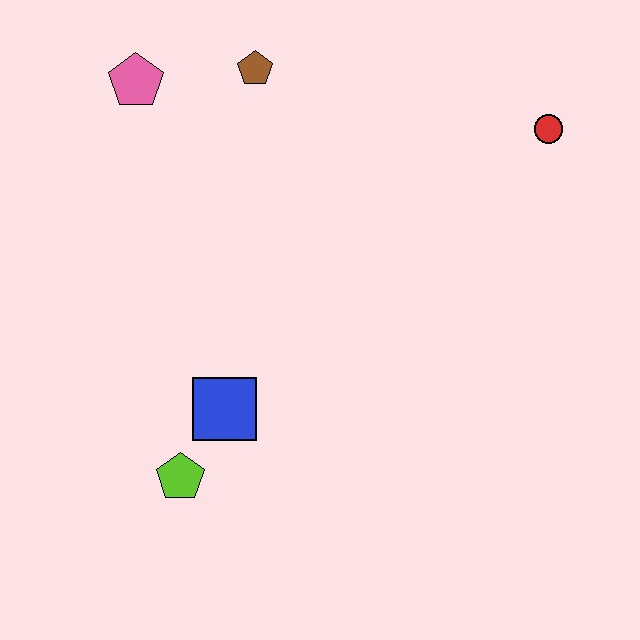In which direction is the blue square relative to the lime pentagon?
The blue square is above the lime pentagon.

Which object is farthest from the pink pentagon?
The red circle is farthest from the pink pentagon.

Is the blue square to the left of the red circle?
Yes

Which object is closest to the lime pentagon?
The blue square is closest to the lime pentagon.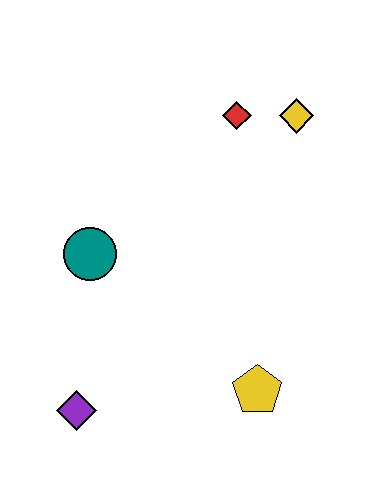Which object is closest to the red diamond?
The yellow diamond is closest to the red diamond.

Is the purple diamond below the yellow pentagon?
Yes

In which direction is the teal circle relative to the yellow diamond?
The teal circle is to the left of the yellow diamond.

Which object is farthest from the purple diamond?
The yellow diamond is farthest from the purple diamond.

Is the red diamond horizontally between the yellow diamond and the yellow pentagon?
No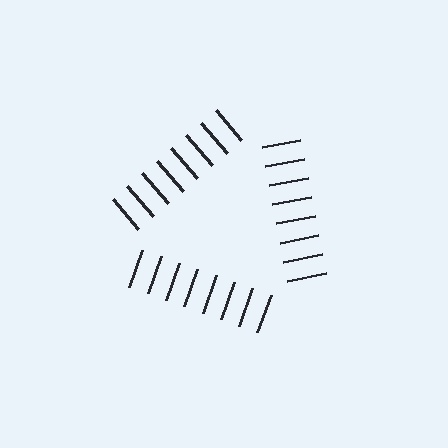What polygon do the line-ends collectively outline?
An illusory triangle — the line segments terminate on its edges but no continuous stroke is drawn.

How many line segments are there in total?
24 — 8 along each of the 3 edges.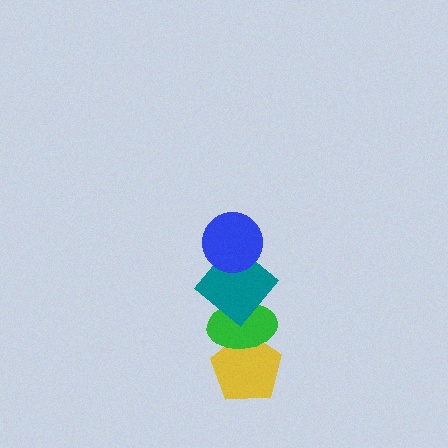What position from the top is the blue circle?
The blue circle is 1st from the top.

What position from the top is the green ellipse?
The green ellipse is 3rd from the top.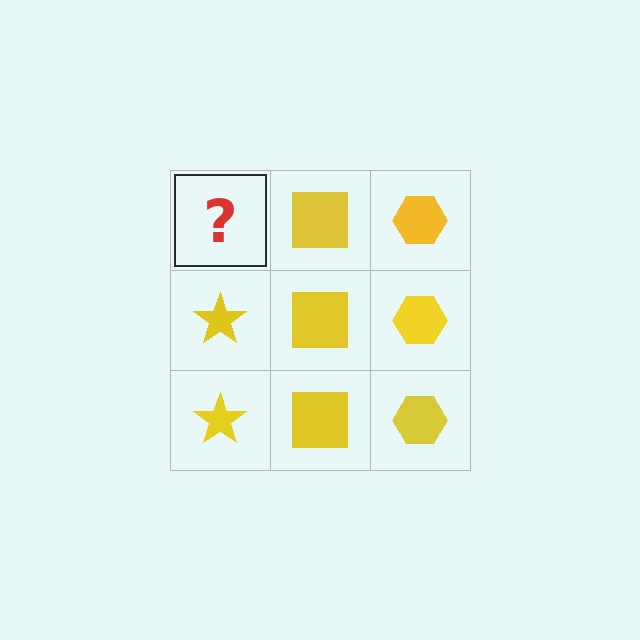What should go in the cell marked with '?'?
The missing cell should contain a yellow star.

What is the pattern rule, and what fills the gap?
The rule is that each column has a consistent shape. The gap should be filled with a yellow star.